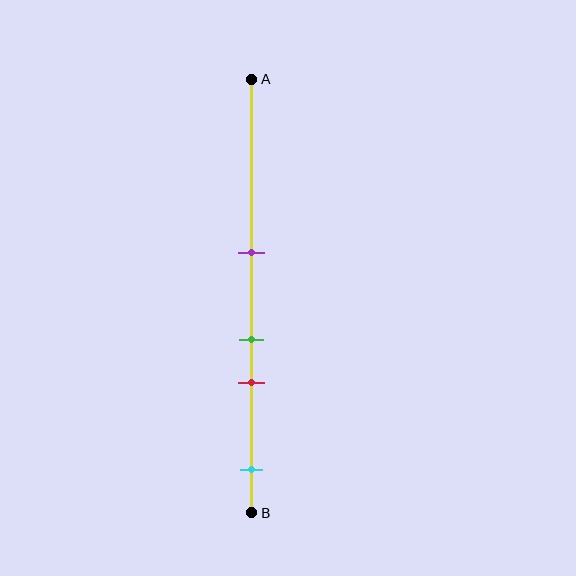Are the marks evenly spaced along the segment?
No, the marks are not evenly spaced.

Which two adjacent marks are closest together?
The green and red marks are the closest adjacent pair.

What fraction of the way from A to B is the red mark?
The red mark is approximately 70% (0.7) of the way from A to B.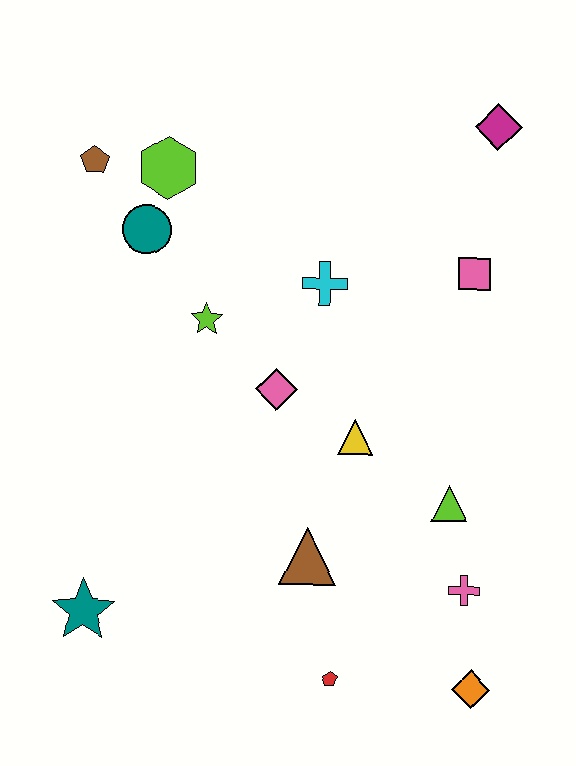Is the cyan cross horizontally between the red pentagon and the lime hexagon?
Yes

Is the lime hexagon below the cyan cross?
No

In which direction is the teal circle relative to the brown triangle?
The teal circle is above the brown triangle.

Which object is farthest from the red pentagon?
The magenta diamond is farthest from the red pentagon.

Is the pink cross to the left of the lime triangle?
No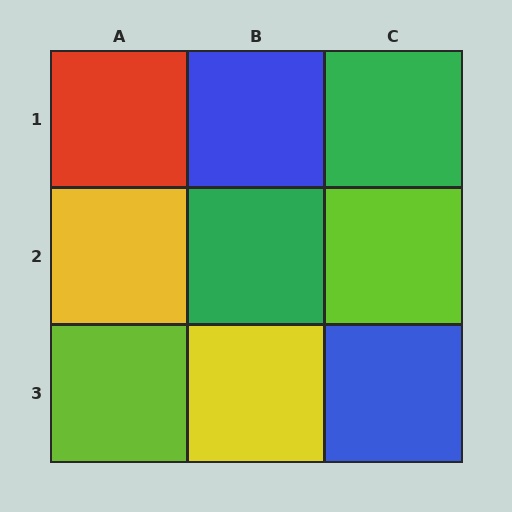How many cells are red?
1 cell is red.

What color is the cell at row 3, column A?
Lime.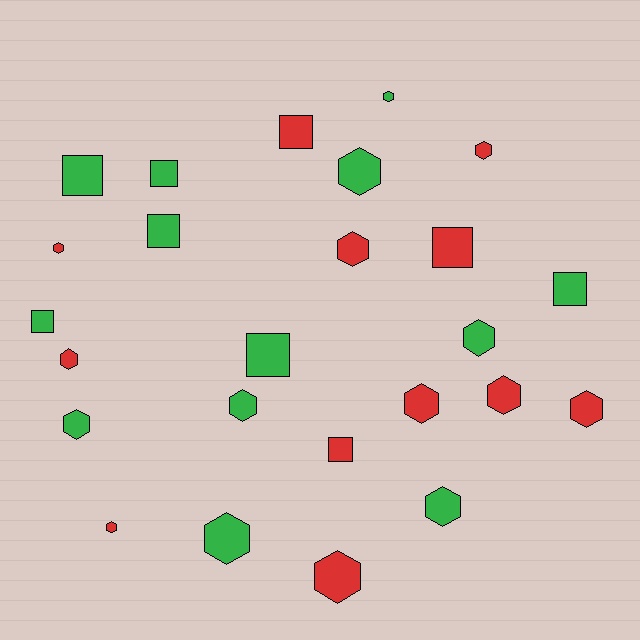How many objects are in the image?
There are 25 objects.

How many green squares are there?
There are 6 green squares.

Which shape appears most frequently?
Hexagon, with 16 objects.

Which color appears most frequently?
Green, with 13 objects.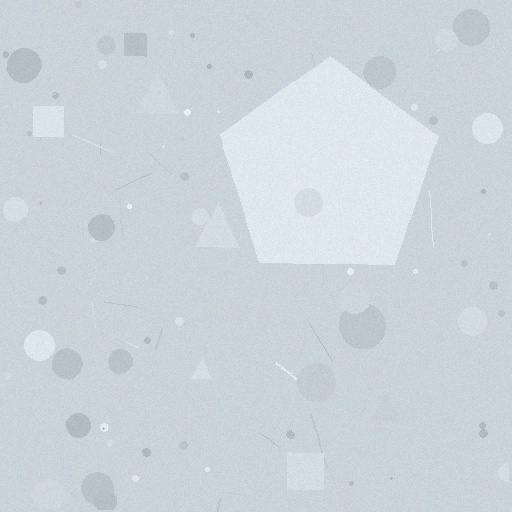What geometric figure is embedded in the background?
A pentagon is embedded in the background.